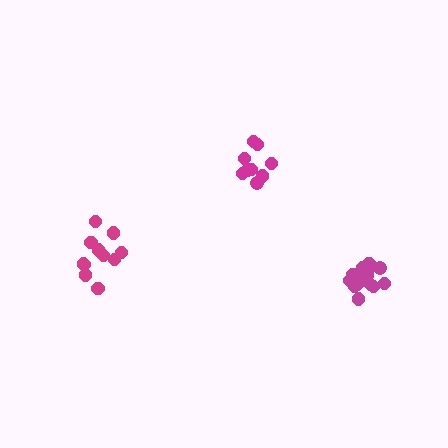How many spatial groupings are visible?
There are 3 spatial groupings.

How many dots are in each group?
Group 1: 15 dots, Group 2: 9 dots, Group 3: 11 dots (35 total).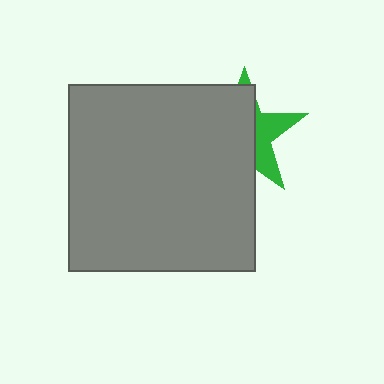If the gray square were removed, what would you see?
You would see the complete green star.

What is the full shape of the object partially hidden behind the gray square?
The partially hidden object is a green star.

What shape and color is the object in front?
The object in front is a gray square.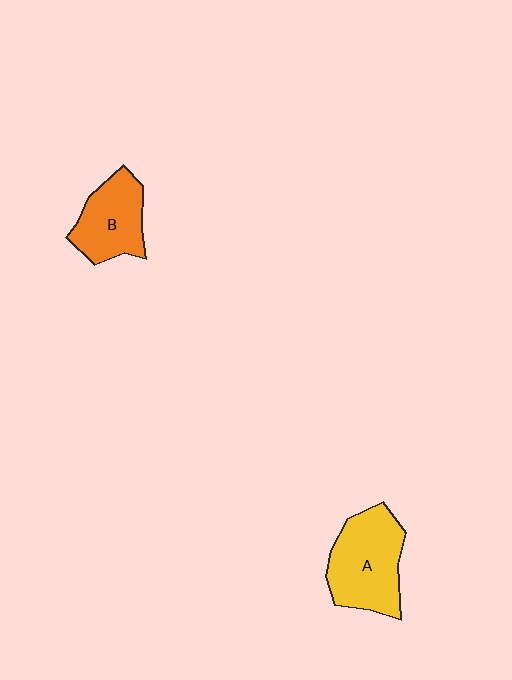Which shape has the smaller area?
Shape B (orange).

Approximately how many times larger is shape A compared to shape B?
Approximately 1.3 times.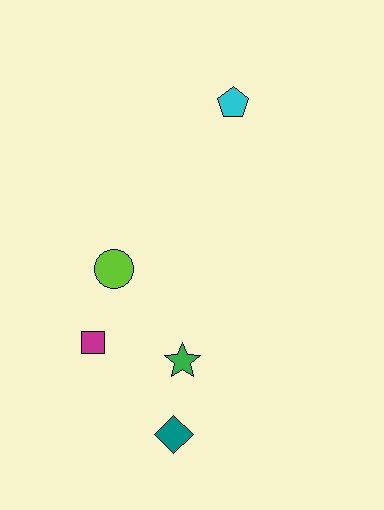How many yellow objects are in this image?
There are no yellow objects.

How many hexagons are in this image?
There are no hexagons.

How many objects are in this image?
There are 5 objects.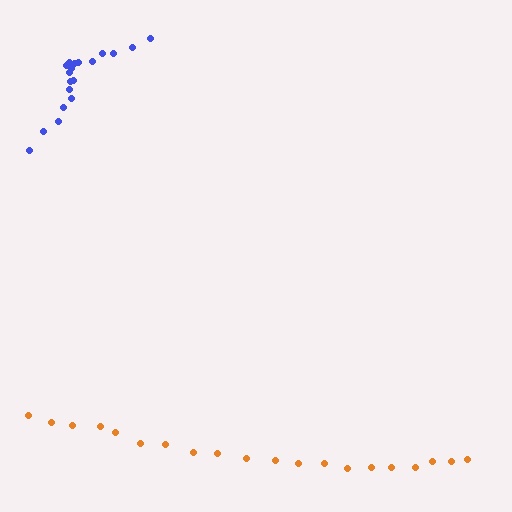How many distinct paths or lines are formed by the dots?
There are 2 distinct paths.